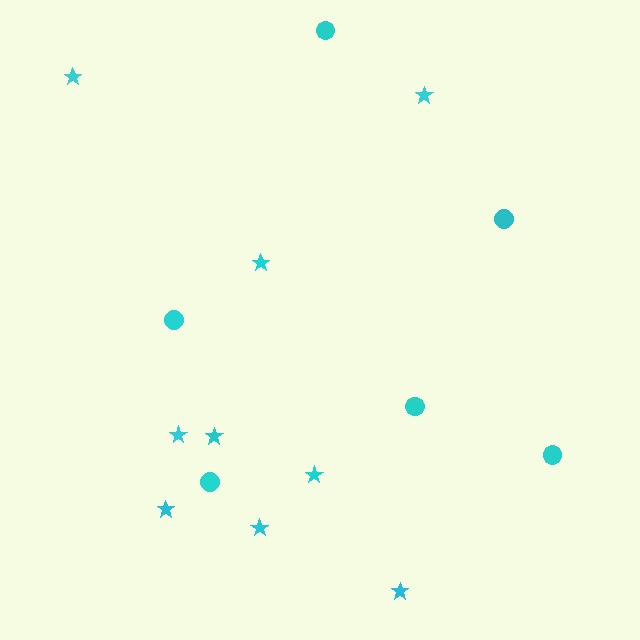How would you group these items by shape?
There are 2 groups: one group of circles (6) and one group of stars (9).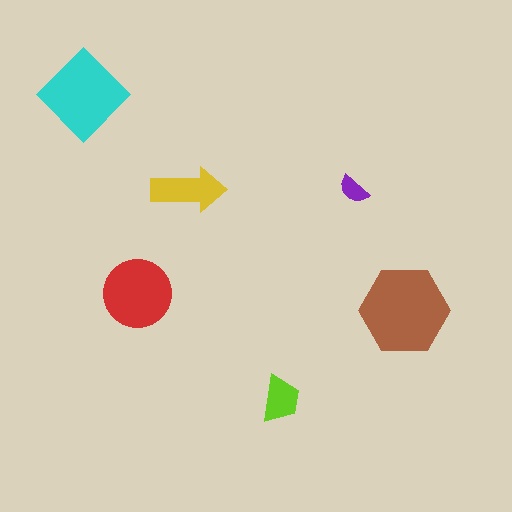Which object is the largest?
The brown hexagon.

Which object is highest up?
The cyan diamond is topmost.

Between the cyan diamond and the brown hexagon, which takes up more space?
The brown hexagon.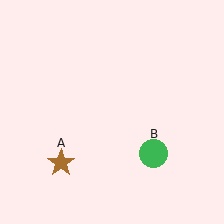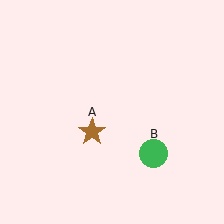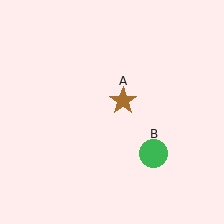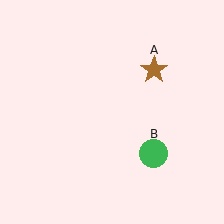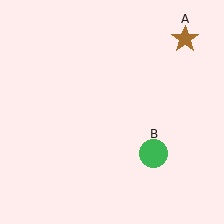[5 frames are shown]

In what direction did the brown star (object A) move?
The brown star (object A) moved up and to the right.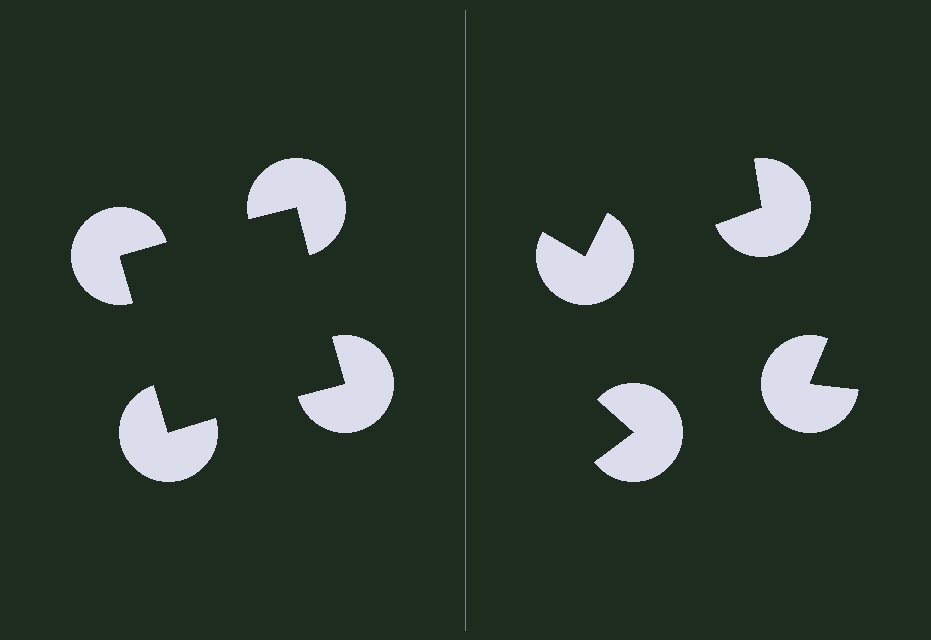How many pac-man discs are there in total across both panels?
8 — 4 on each side.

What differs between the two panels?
The pac-man discs are positioned identically on both sides; only the wedge orientations differ. On the left they align to a square; on the right they are misaligned.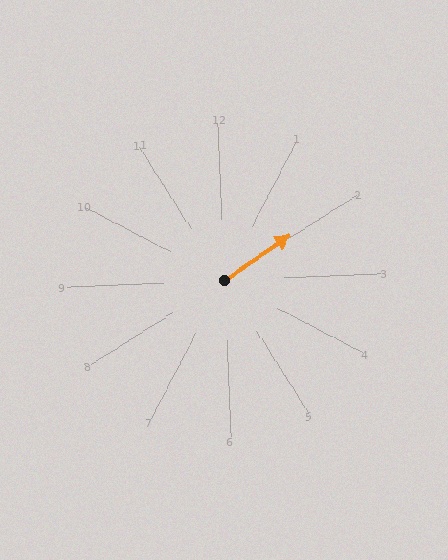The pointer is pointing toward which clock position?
Roughly 2 o'clock.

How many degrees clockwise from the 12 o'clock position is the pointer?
Approximately 58 degrees.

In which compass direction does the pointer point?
Northeast.